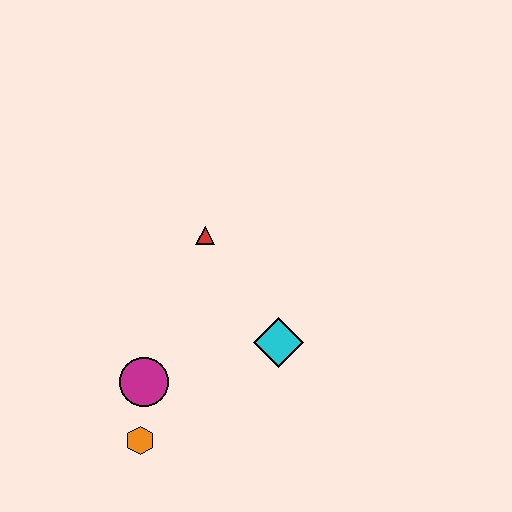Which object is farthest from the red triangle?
The orange hexagon is farthest from the red triangle.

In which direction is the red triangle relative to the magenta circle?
The red triangle is above the magenta circle.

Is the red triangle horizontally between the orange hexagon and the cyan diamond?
Yes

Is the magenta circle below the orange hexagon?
No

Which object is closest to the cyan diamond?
The red triangle is closest to the cyan diamond.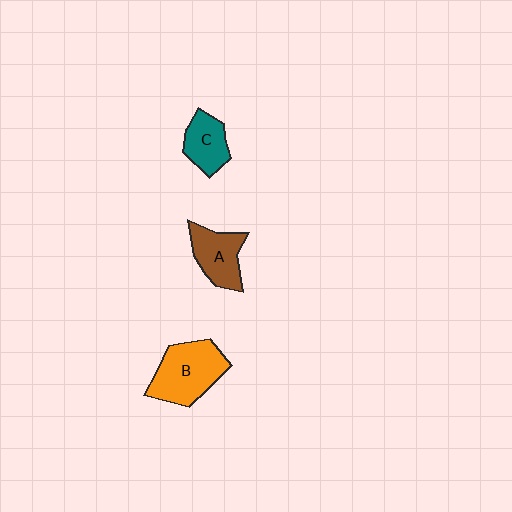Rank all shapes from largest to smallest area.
From largest to smallest: B (orange), A (brown), C (teal).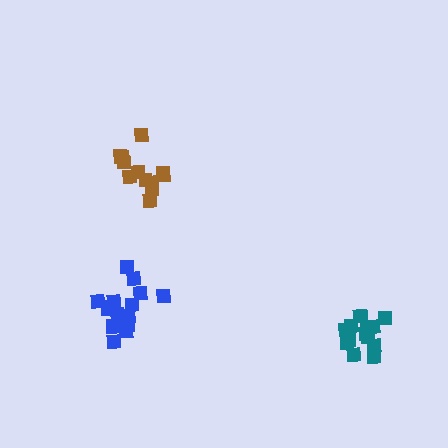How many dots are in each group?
Group 1: 14 dots, Group 2: 12 dots, Group 3: 16 dots (42 total).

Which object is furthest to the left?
The blue cluster is leftmost.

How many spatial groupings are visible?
There are 3 spatial groupings.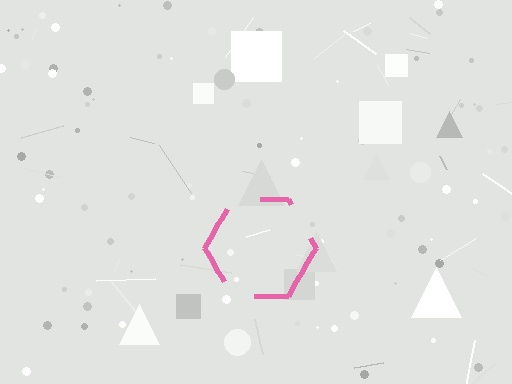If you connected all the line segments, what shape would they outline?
They would outline a hexagon.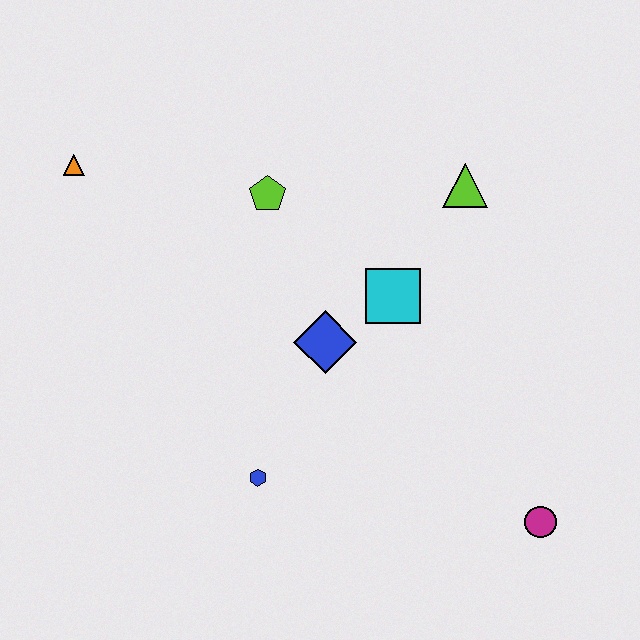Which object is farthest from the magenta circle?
The orange triangle is farthest from the magenta circle.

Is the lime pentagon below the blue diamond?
No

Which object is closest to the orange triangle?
The lime pentagon is closest to the orange triangle.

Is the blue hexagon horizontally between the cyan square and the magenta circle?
No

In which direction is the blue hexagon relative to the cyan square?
The blue hexagon is below the cyan square.